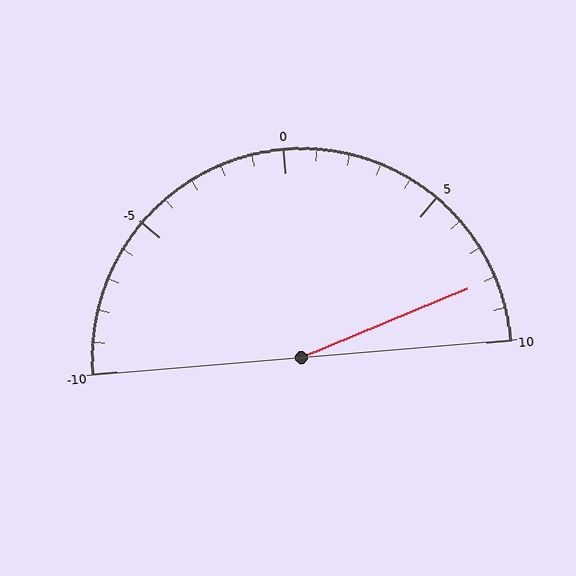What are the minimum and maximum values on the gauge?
The gauge ranges from -10 to 10.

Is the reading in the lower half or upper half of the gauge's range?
The reading is in the upper half of the range (-10 to 10).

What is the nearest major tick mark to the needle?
The nearest major tick mark is 10.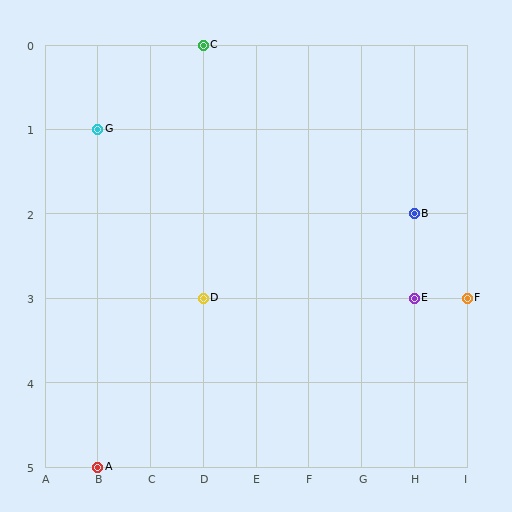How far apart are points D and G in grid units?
Points D and G are 2 columns and 2 rows apart (about 2.8 grid units diagonally).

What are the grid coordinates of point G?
Point G is at grid coordinates (B, 1).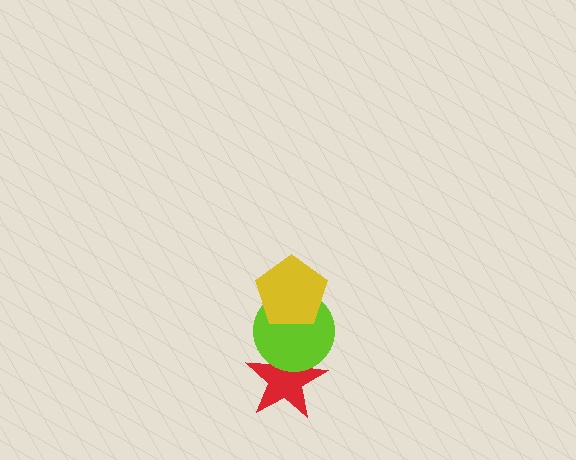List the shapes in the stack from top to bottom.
From top to bottom: the yellow pentagon, the lime circle, the red star.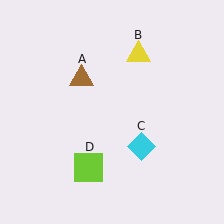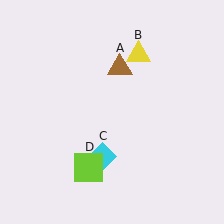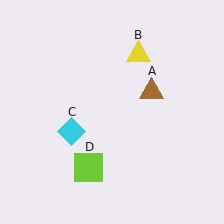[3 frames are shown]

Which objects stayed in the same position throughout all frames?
Yellow triangle (object B) and lime square (object D) remained stationary.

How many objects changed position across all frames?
2 objects changed position: brown triangle (object A), cyan diamond (object C).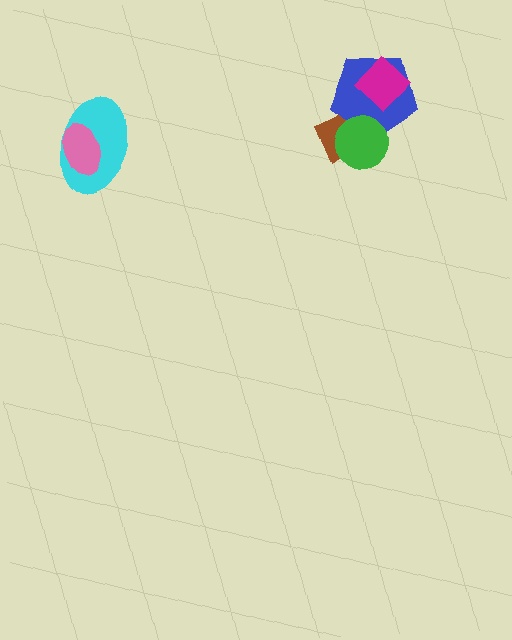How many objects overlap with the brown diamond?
2 objects overlap with the brown diamond.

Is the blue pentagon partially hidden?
Yes, it is partially covered by another shape.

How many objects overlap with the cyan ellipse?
1 object overlaps with the cyan ellipse.